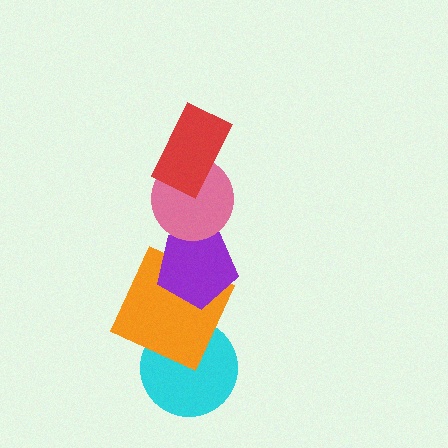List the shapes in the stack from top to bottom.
From top to bottom: the red rectangle, the pink circle, the purple pentagon, the orange square, the cyan circle.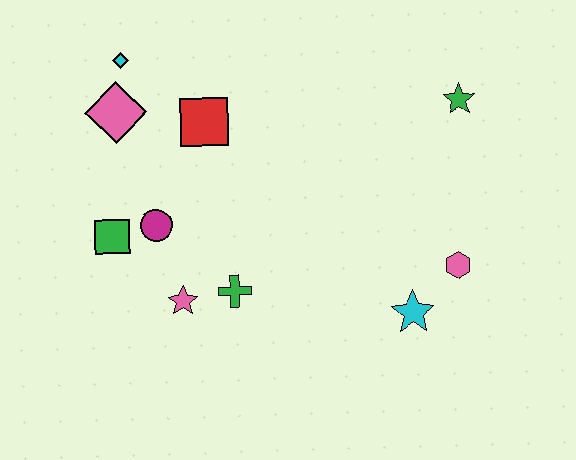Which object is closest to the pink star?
The green cross is closest to the pink star.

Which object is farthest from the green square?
The green star is farthest from the green square.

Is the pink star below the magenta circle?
Yes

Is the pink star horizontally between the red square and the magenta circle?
Yes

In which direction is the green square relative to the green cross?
The green square is to the left of the green cross.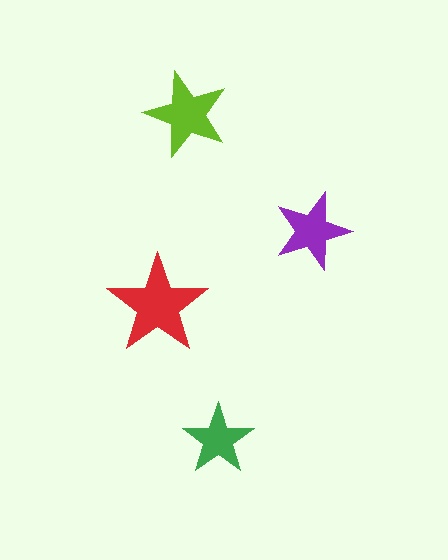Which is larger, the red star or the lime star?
The red one.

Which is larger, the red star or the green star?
The red one.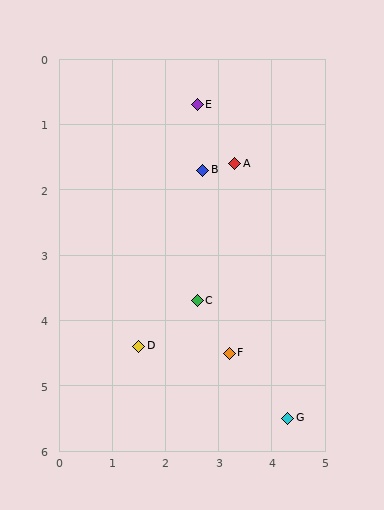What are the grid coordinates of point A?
Point A is at approximately (3.3, 1.6).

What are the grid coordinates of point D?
Point D is at approximately (1.5, 4.4).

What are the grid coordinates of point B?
Point B is at approximately (2.7, 1.7).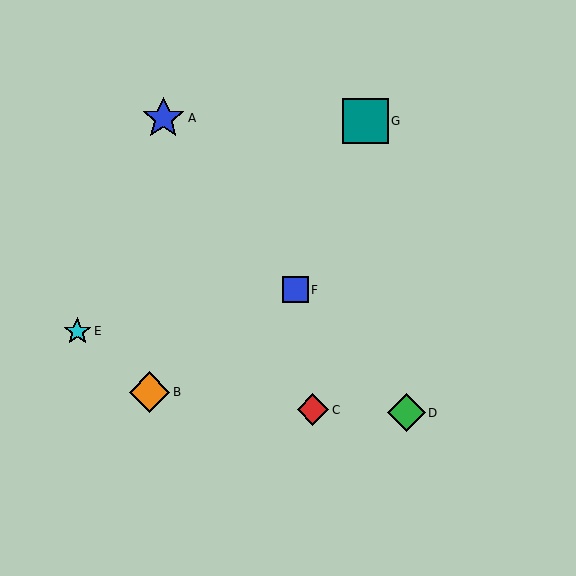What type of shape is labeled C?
Shape C is a red diamond.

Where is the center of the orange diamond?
The center of the orange diamond is at (150, 392).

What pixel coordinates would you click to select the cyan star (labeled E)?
Click at (77, 331) to select the cyan star E.